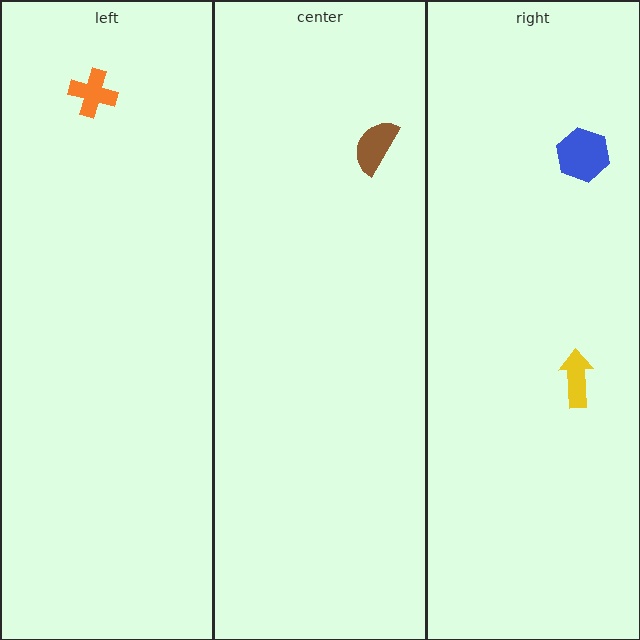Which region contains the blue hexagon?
The right region.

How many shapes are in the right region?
2.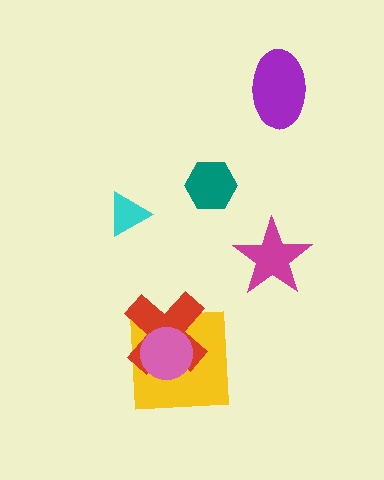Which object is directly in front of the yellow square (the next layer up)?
The red cross is directly in front of the yellow square.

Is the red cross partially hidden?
Yes, it is partially covered by another shape.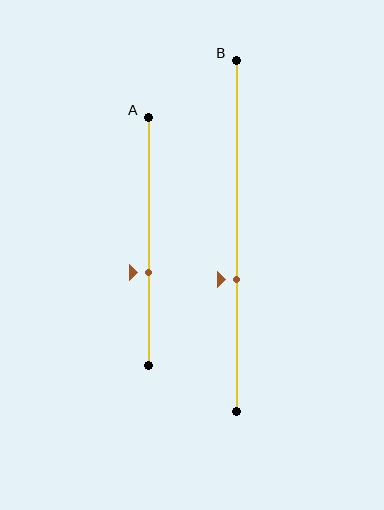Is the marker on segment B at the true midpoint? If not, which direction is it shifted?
No, the marker on segment B is shifted downward by about 12% of the segment length.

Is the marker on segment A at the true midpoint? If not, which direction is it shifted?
No, the marker on segment A is shifted downward by about 13% of the segment length.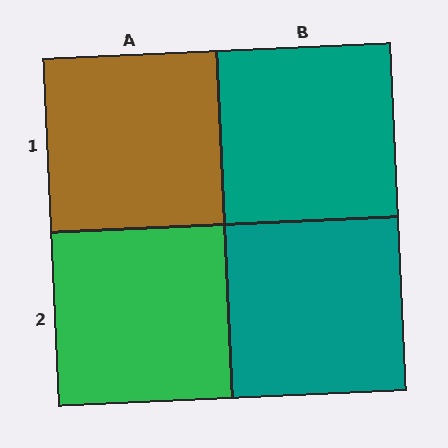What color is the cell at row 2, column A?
Green.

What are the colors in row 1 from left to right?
Brown, teal.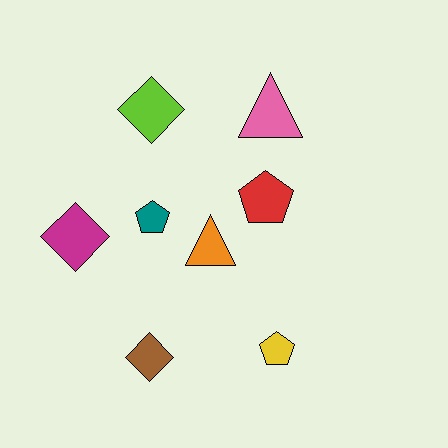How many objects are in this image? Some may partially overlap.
There are 8 objects.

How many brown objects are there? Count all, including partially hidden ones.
There is 1 brown object.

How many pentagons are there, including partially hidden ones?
There are 3 pentagons.